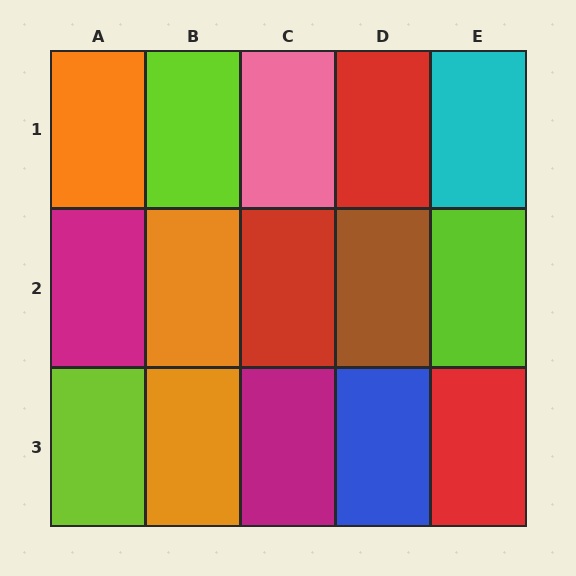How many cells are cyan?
1 cell is cyan.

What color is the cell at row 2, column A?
Magenta.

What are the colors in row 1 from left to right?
Orange, lime, pink, red, cyan.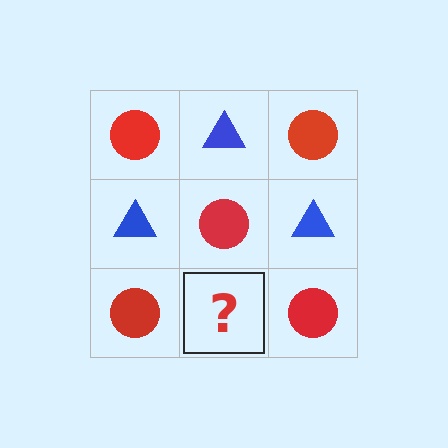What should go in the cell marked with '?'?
The missing cell should contain a blue triangle.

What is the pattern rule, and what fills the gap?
The rule is that it alternates red circle and blue triangle in a checkerboard pattern. The gap should be filled with a blue triangle.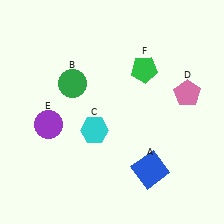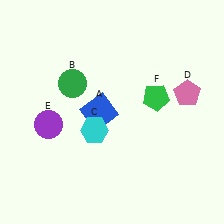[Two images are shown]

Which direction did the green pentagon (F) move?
The green pentagon (F) moved down.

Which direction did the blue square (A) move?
The blue square (A) moved up.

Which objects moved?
The objects that moved are: the blue square (A), the green pentagon (F).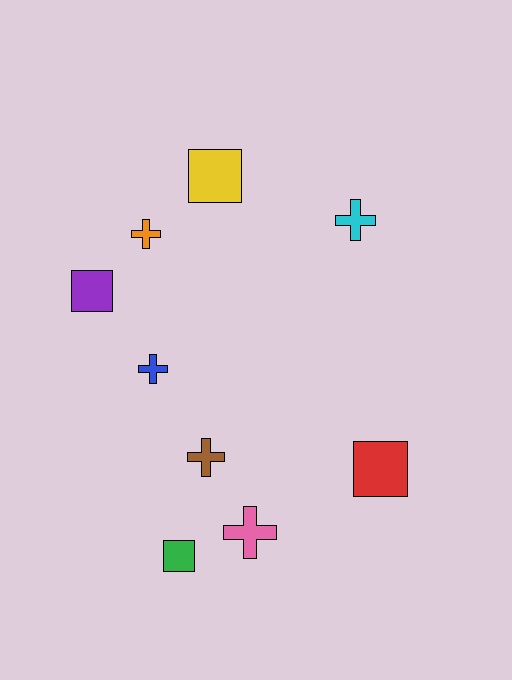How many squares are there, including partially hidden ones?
There are 4 squares.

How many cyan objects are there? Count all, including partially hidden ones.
There is 1 cyan object.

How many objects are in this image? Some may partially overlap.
There are 9 objects.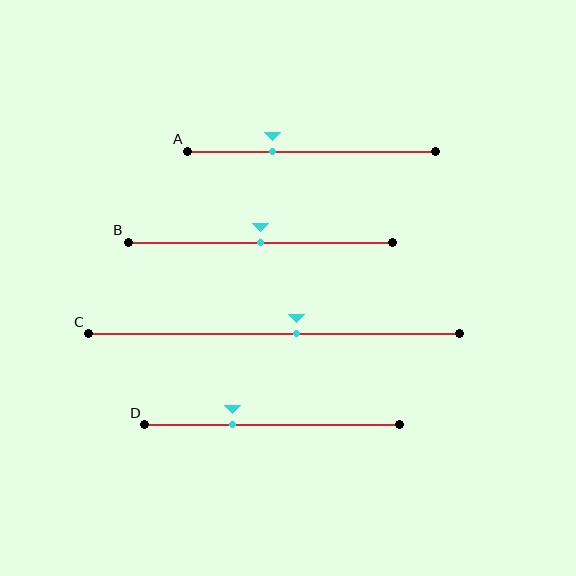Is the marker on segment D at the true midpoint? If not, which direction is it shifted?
No, the marker on segment D is shifted to the left by about 15% of the segment length.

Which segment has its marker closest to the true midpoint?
Segment B has its marker closest to the true midpoint.